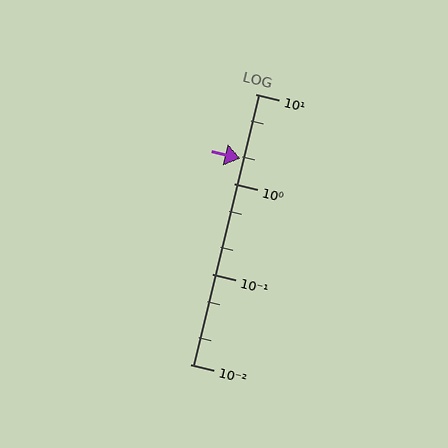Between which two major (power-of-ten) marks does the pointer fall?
The pointer is between 1 and 10.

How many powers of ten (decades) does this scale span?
The scale spans 3 decades, from 0.01 to 10.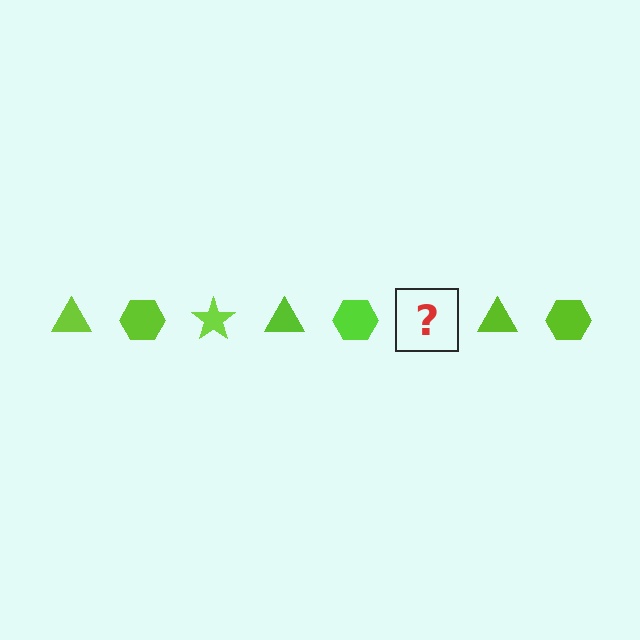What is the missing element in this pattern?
The missing element is a lime star.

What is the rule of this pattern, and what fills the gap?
The rule is that the pattern cycles through triangle, hexagon, star shapes in lime. The gap should be filled with a lime star.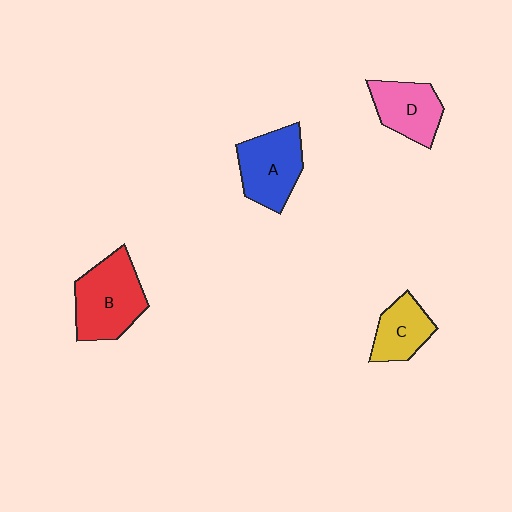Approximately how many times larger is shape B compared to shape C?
Approximately 1.6 times.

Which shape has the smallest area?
Shape C (yellow).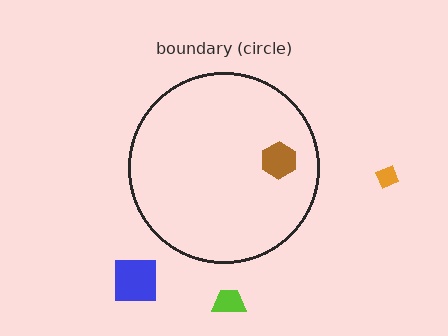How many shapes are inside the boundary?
1 inside, 3 outside.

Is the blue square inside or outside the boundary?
Outside.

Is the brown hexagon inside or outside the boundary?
Inside.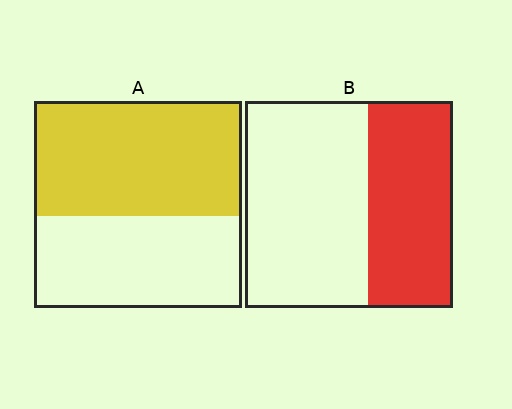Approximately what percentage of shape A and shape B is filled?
A is approximately 55% and B is approximately 40%.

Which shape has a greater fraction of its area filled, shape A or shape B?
Shape A.